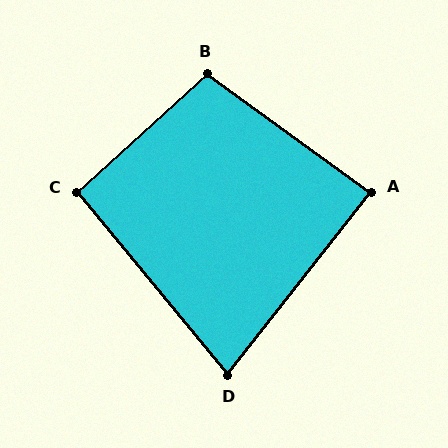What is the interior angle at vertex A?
Approximately 88 degrees (approximately right).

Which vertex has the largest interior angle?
B, at approximately 102 degrees.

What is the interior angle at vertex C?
Approximately 92 degrees (approximately right).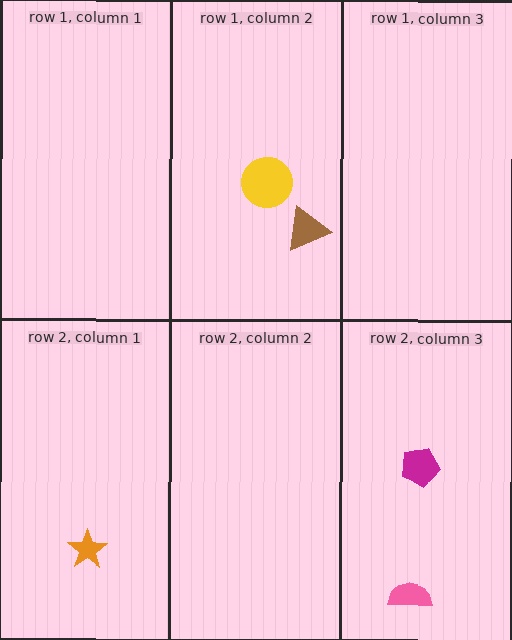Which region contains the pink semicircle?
The row 2, column 3 region.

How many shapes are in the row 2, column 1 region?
1.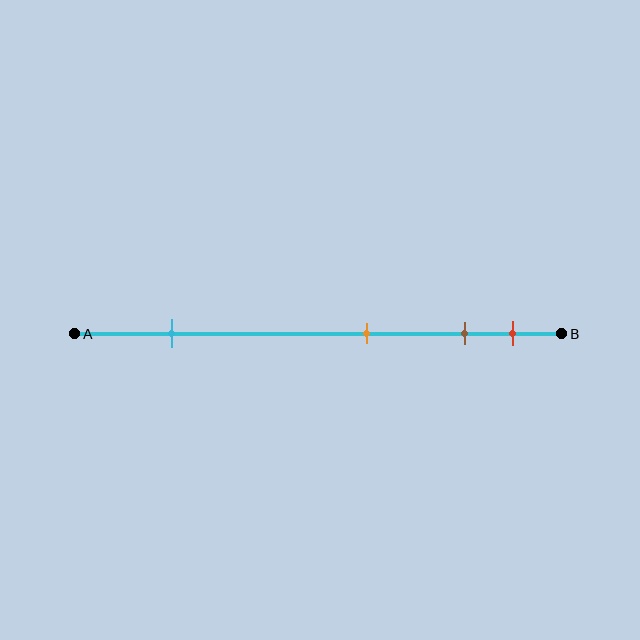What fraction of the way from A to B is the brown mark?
The brown mark is approximately 80% (0.8) of the way from A to B.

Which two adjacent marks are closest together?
The brown and red marks are the closest adjacent pair.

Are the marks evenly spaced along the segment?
No, the marks are not evenly spaced.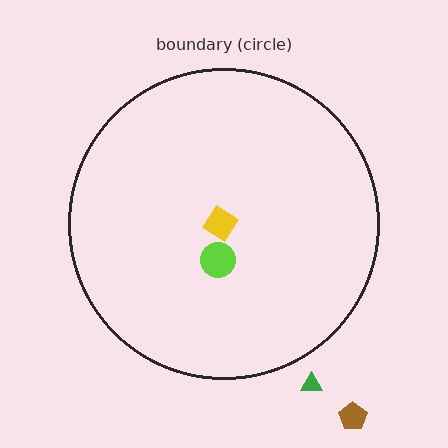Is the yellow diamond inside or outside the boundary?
Inside.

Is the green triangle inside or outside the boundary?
Outside.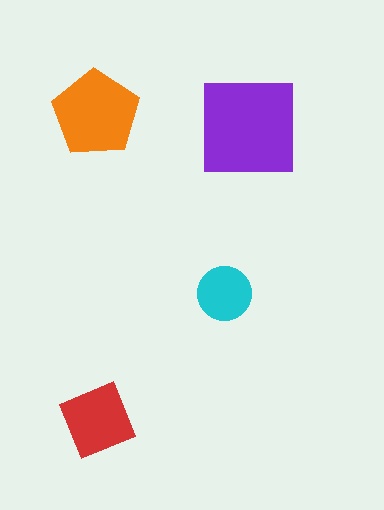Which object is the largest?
The purple square.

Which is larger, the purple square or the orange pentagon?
The purple square.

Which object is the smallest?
The cyan circle.